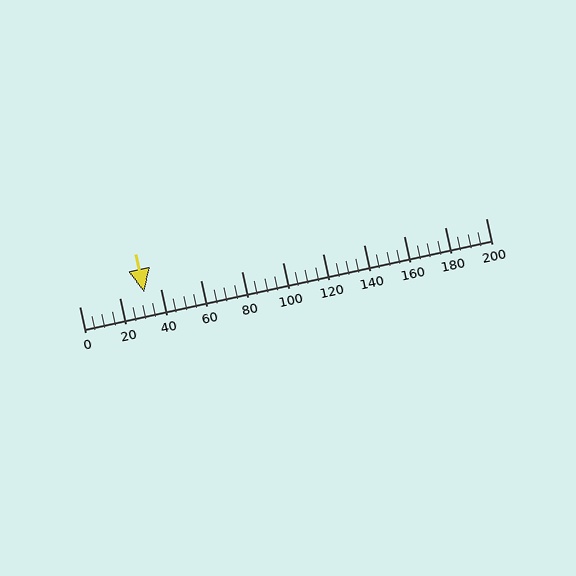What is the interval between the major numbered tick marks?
The major tick marks are spaced 20 units apart.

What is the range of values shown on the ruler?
The ruler shows values from 0 to 200.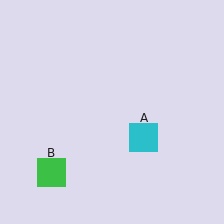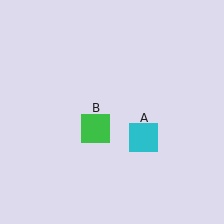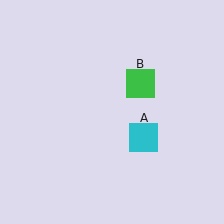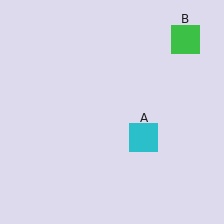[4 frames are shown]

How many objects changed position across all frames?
1 object changed position: green square (object B).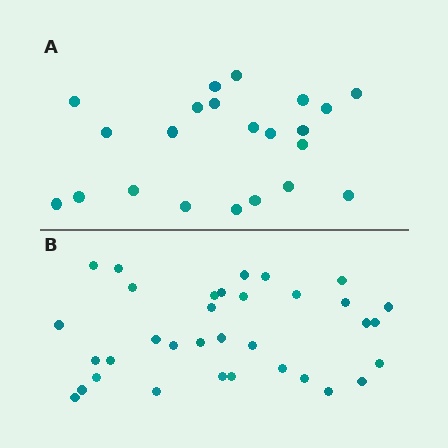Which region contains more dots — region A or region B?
Region B (the bottom region) has more dots.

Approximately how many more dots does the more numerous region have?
Region B has roughly 12 or so more dots than region A.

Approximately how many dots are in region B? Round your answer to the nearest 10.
About 30 dots. (The exact count is 34, which rounds to 30.)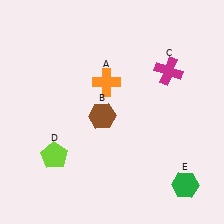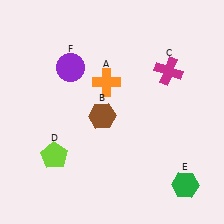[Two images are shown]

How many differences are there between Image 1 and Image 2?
There is 1 difference between the two images.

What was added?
A purple circle (F) was added in Image 2.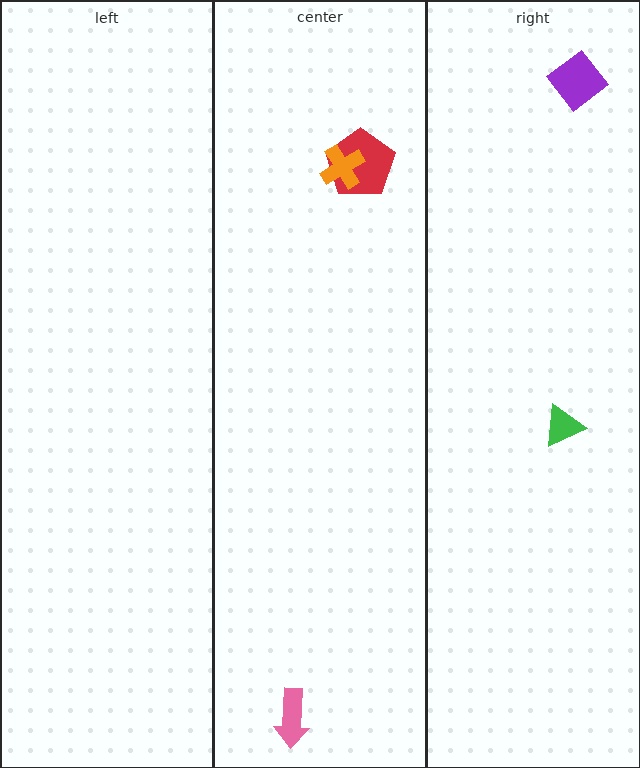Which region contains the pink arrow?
The center region.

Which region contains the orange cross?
The center region.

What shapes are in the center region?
The red pentagon, the orange cross, the pink arrow.